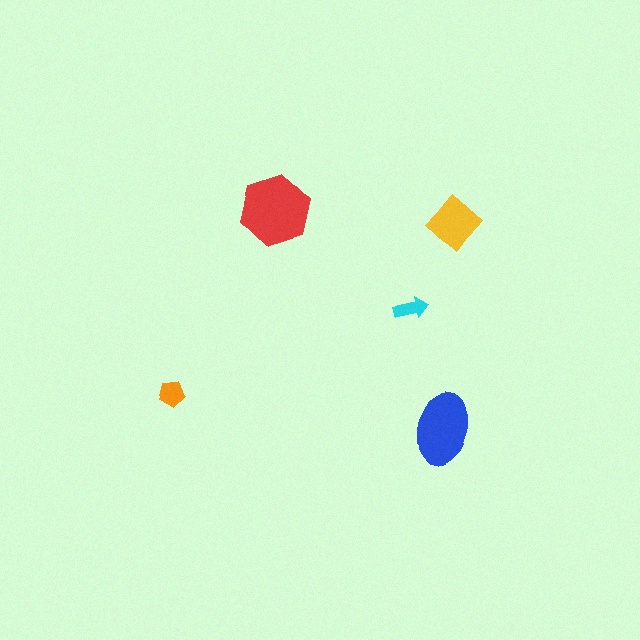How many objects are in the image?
There are 5 objects in the image.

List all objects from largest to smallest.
The red hexagon, the blue ellipse, the yellow diamond, the orange pentagon, the cyan arrow.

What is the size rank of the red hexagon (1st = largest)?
1st.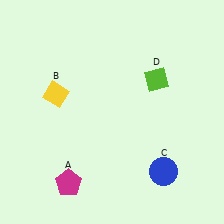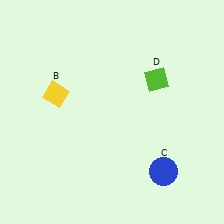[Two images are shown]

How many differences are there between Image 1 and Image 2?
There is 1 difference between the two images.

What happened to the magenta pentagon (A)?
The magenta pentagon (A) was removed in Image 2. It was in the bottom-left area of Image 1.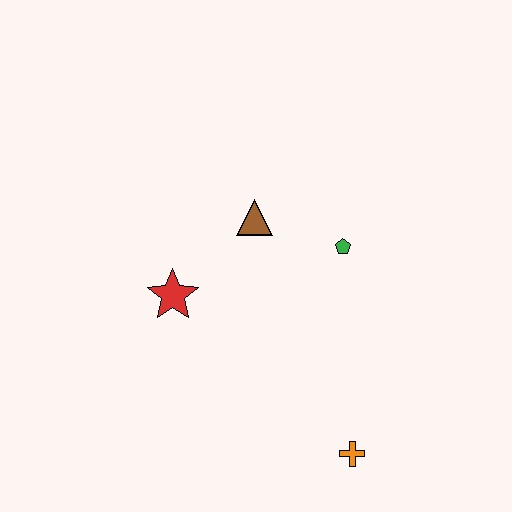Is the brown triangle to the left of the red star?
No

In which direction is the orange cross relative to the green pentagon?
The orange cross is below the green pentagon.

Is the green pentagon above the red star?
Yes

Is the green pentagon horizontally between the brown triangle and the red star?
No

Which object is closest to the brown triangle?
The green pentagon is closest to the brown triangle.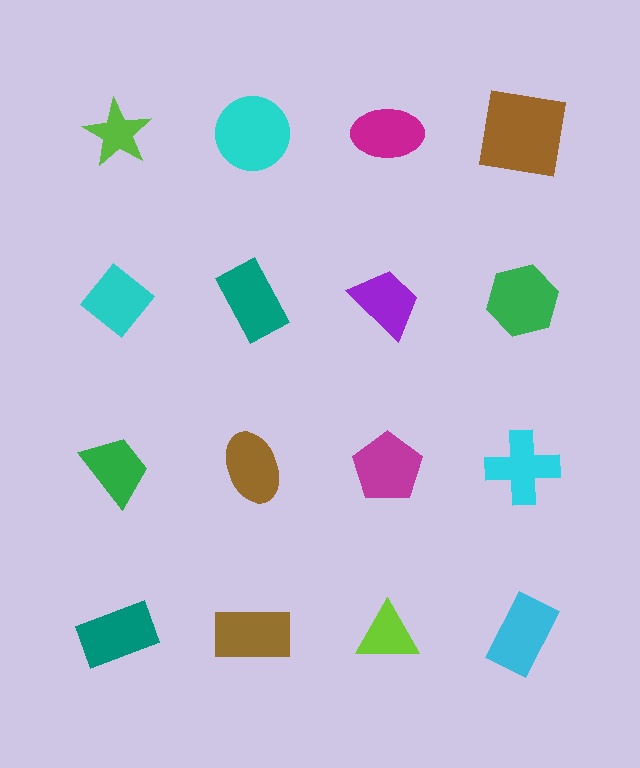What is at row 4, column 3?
A lime triangle.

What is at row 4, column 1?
A teal rectangle.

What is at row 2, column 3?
A purple trapezoid.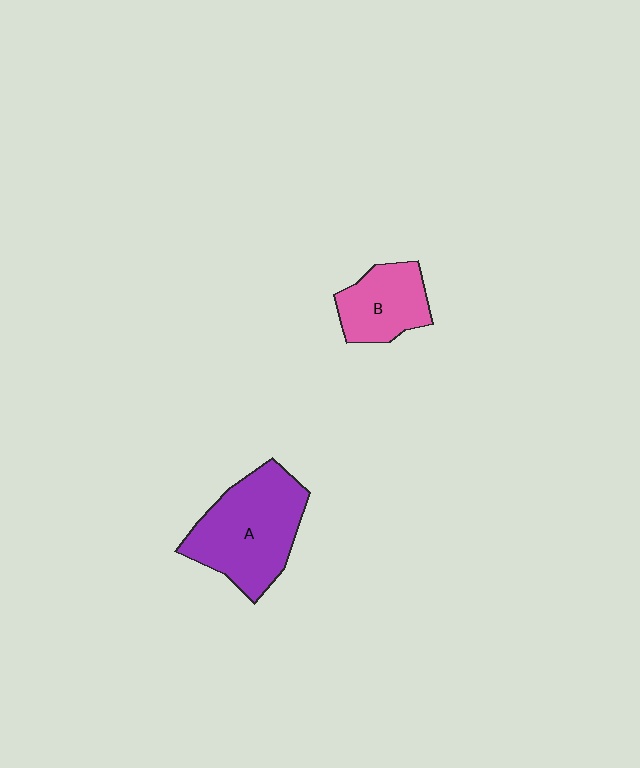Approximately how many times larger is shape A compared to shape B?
Approximately 1.7 times.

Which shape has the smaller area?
Shape B (pink).